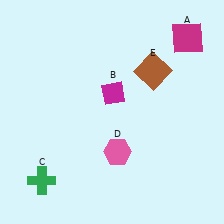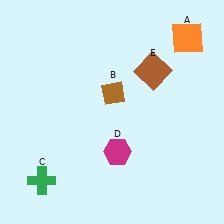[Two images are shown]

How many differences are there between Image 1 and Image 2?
There are 3 differences between the two images.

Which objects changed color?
A changed from magenta to orange. B changed from magenta to brown. D changed from pink to magenta.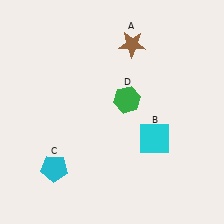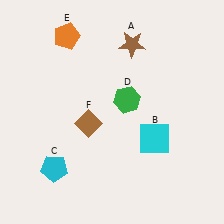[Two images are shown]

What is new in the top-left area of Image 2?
An orange pentagon (E) was added in the top-left area of Image 2.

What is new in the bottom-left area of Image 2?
A brown diamond (F) was added in the bottom-left area of Image 2.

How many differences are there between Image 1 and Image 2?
There are 2 differences between the two images.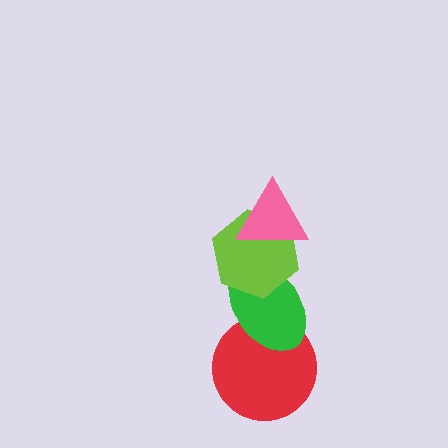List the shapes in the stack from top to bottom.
From top to bottom: the pink triangle, the lime hexagon, the green ellipse, the red circle.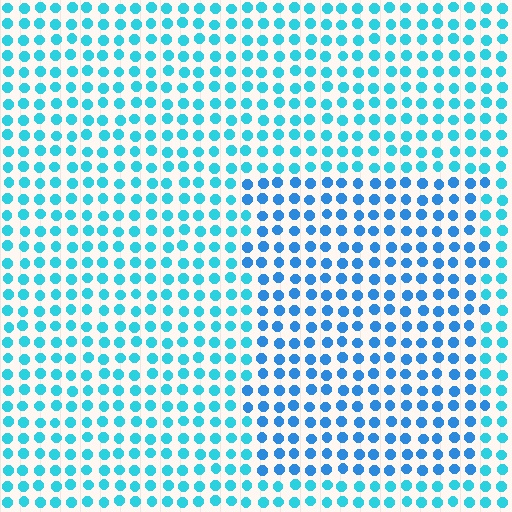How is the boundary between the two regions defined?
The boundary is defined purely by a slight shift in hue (about 24 degrees). Spacing, size, and orientation are identical on both sides.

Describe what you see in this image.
The image is filled with small cyan elements in a uniform arrangement. A rectangle-shaped region is visible where the elements are tinted to a slightly different hue, forming a subtle color boundary.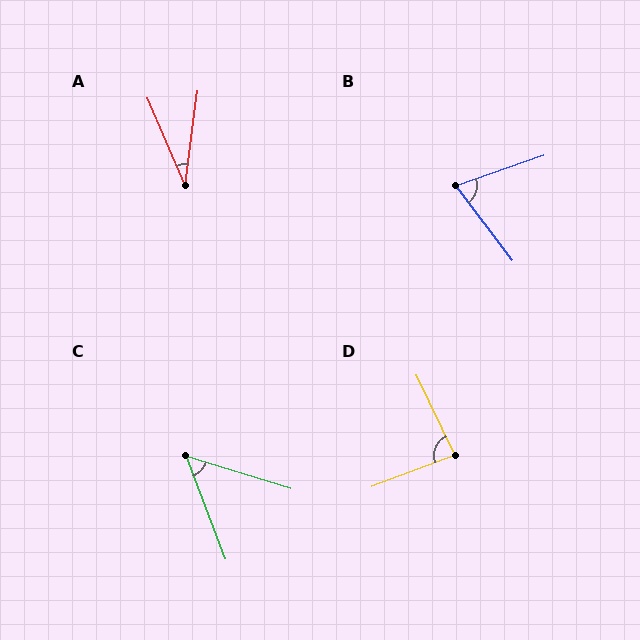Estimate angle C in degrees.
Approximately 52 degrees.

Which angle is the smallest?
A, at approximately 31 degrees.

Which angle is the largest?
D, at approximately 85 degrees.